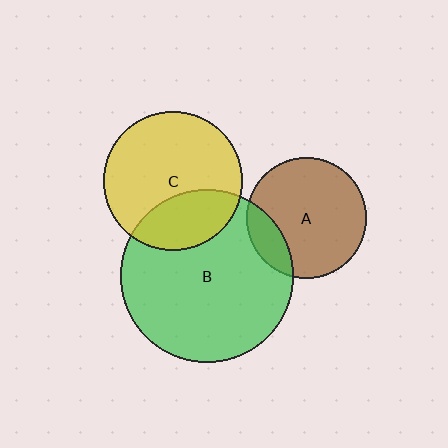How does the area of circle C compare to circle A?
Approximately 1.3 times.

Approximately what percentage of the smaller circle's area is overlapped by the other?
Approximately 30%.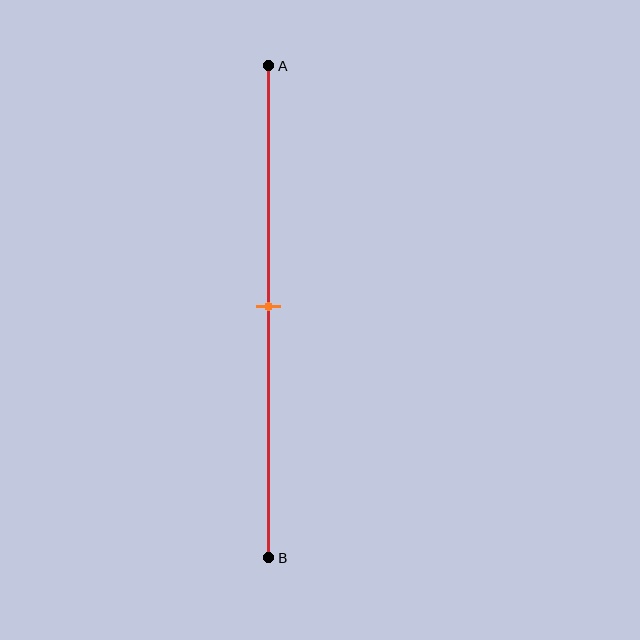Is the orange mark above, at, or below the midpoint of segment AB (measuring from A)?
The orange mark is approximately at the midpoint of segment AB.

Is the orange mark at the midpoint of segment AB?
Yes, the mark is approximately at the midpoint.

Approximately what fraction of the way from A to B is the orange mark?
The orange mark is approximately 50% of the way from A to B.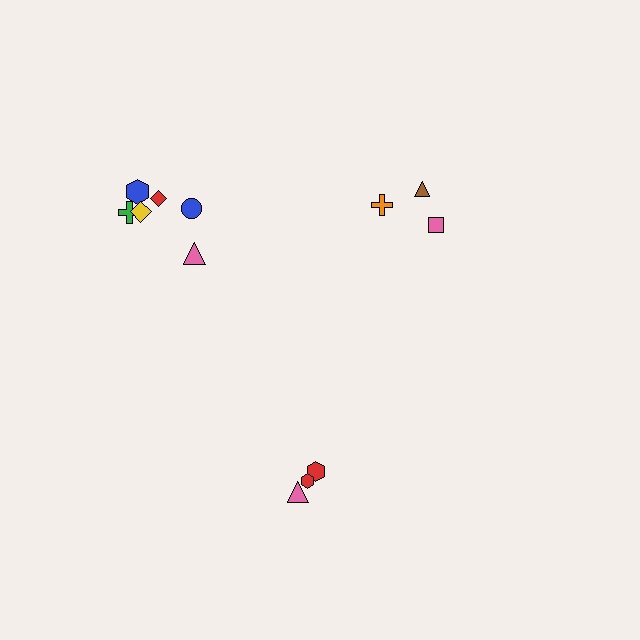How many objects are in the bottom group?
There are 3 objects.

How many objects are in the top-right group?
There are 3 objects.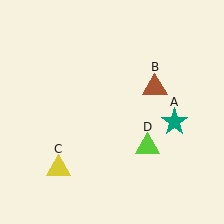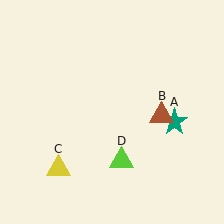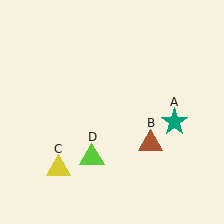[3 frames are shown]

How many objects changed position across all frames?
2 objects changed position: brown triangle (object B), lime triangle (object D).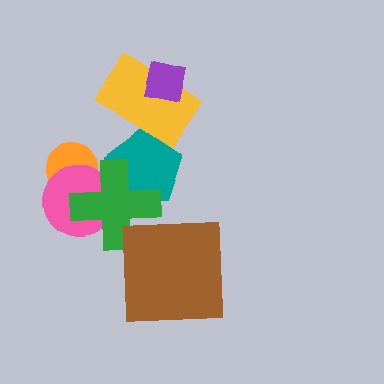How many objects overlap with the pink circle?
2 objects overlap with the pink circle.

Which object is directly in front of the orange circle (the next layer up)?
The pink circle is directly in front of the orange circle.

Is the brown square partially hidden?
No, no other shape covers it.